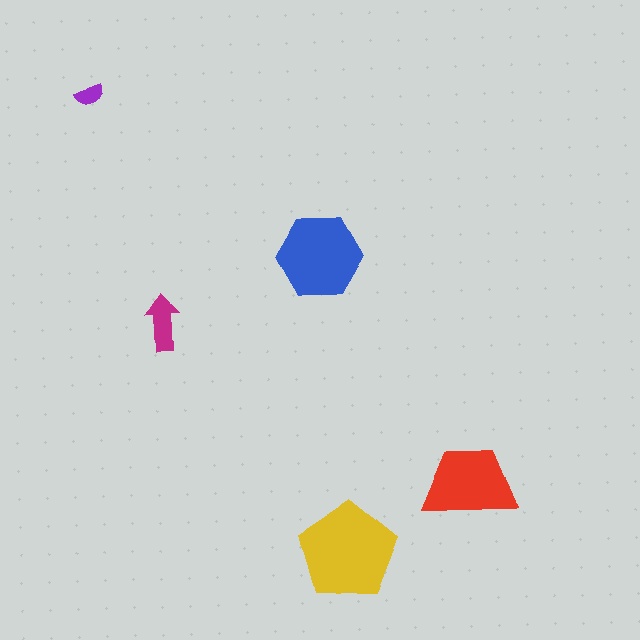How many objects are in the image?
There are 5 objects in the image.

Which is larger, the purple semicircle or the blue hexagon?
The blue hexagon.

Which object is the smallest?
The purple semicircle.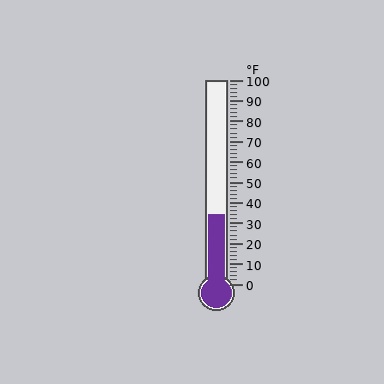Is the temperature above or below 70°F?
The temperature is below 70°F.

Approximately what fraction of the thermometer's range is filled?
The thermometer is filled to approximately 35% of its range.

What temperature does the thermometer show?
The thermometer shows approximately 34°F.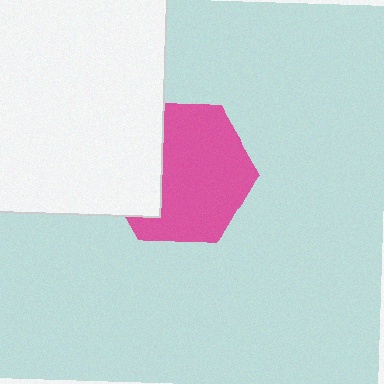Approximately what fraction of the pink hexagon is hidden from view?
Roughly 31% of the pink hexagon is hidden behind the white rectangle.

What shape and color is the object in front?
The object in front is a white rectangle.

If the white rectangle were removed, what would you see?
You would see the complete pink hexagon.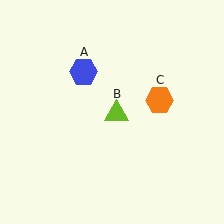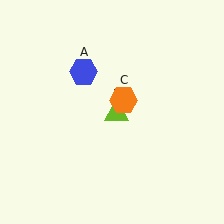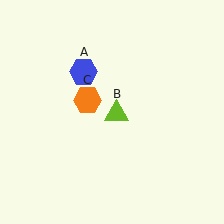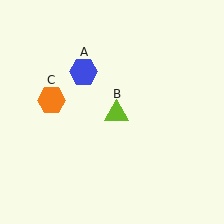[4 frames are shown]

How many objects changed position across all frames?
1 object changed position: orange hexagon (object C).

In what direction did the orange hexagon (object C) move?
The orange hexagon (object C) moved left.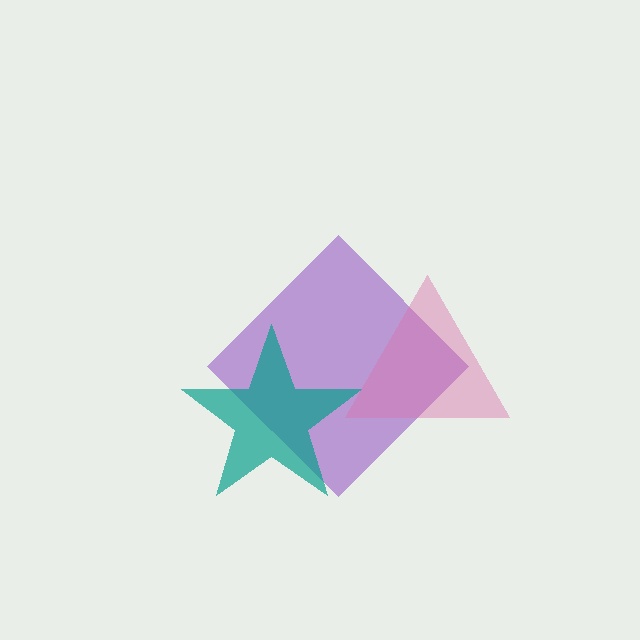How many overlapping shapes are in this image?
There are 3 overlapping shapes in the image.